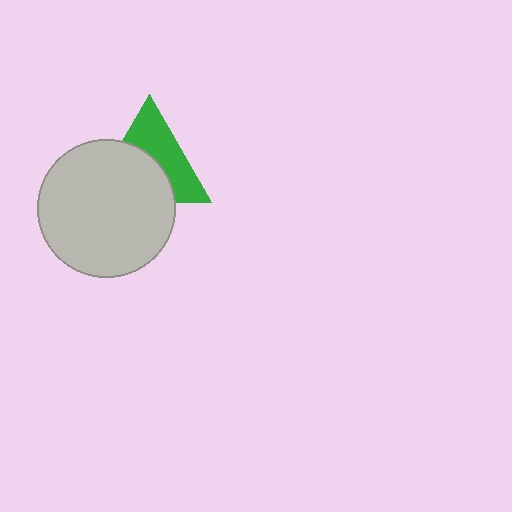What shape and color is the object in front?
The object in front is a light gray circle.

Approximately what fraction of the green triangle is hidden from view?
Roughly 51% of the green triangle is hidden behind the light gray circle.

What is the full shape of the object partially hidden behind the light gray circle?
The partially hidden object is a green triangle.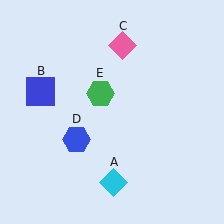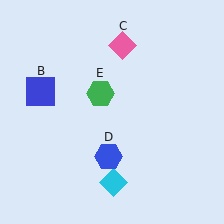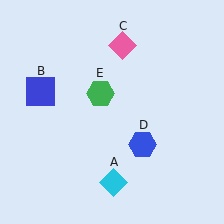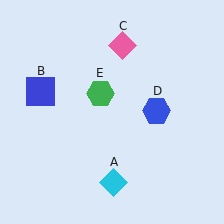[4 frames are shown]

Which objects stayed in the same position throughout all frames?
Cyan diamond (object A) and blue square (object B) and pink diamond (object C) and green hexagon (object E) remained stationary.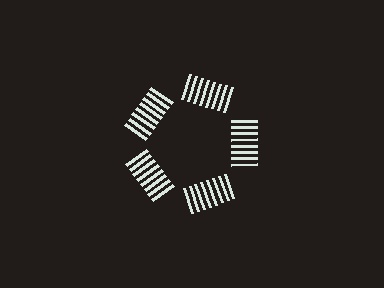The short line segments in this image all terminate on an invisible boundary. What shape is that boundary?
An illusory pentagon — the line segments terminate on its edges but no continuous stroke is drawn.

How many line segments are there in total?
40 — 8 along each of the 5 edges.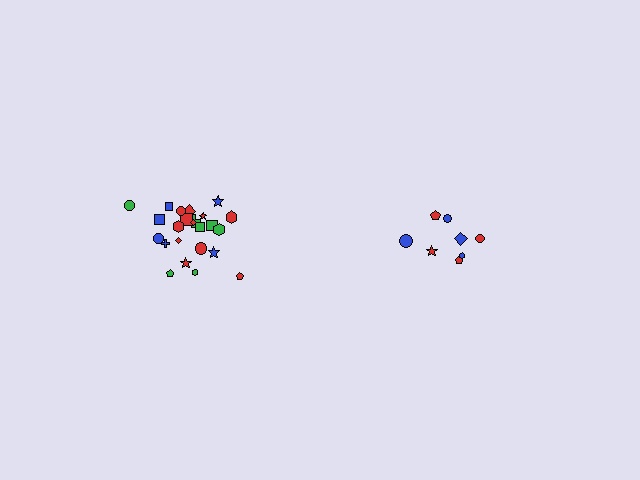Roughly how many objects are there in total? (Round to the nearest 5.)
Roughly 35 objects in total.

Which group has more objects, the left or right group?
The left group.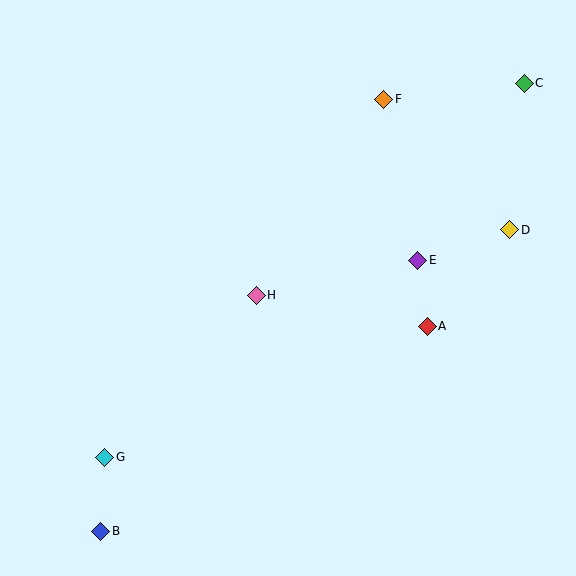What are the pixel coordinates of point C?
Point C is at (524, 83).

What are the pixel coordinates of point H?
Point H is at (256, 295).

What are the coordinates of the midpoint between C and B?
The midpoint between C and B is at (313, 307).